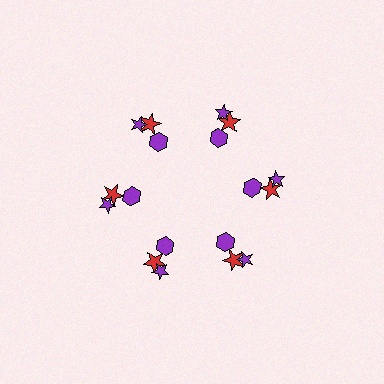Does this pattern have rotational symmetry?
Yes, this pattern has 6-fold rotational symmetry. It looks the same after rotating 60 degrees around the center.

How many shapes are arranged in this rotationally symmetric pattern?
There are 18 shapes, arranged in 6 groups of 3.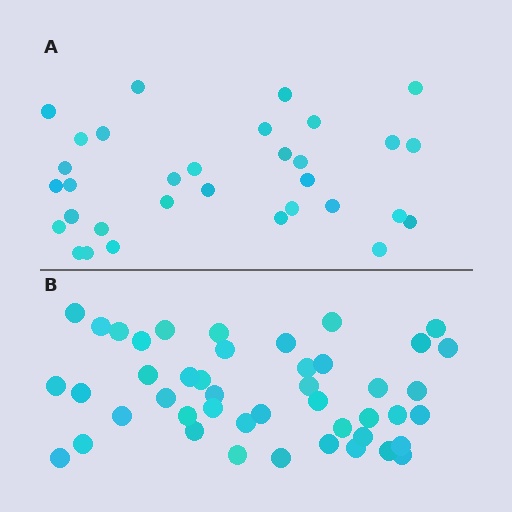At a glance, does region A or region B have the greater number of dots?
Region B (the bottom region) has more dots.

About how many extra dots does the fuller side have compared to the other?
Region B has approximately 15 more dots than region A.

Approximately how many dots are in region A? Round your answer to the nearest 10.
About 30 dots. (The exact count is 32, which rounds to 30.)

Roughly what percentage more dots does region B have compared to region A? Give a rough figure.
About 40% more.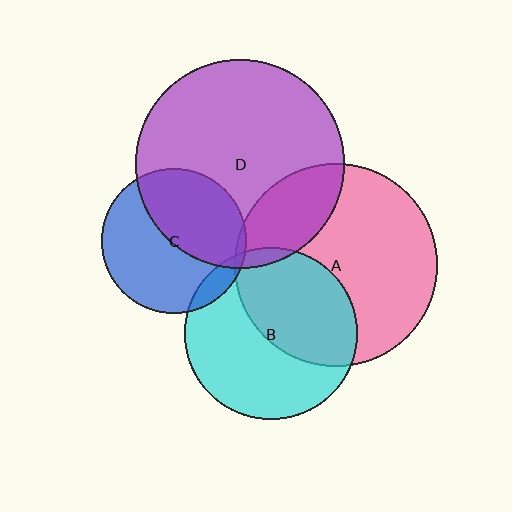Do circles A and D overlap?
Yes.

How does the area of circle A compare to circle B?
Approximately 1.4 times.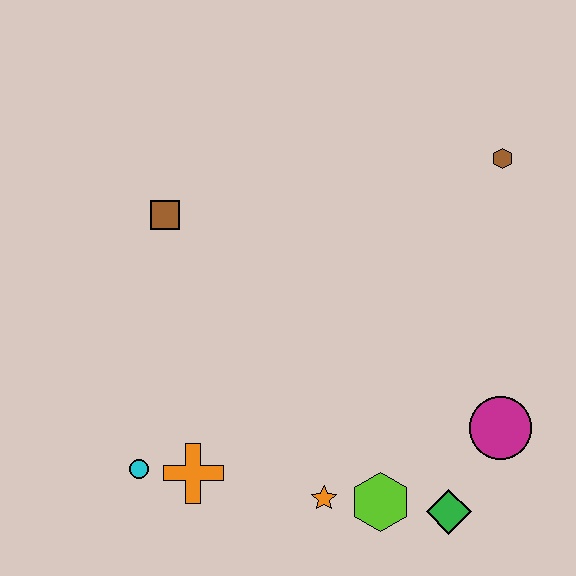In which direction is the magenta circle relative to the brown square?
The magenta circle is to the right of the brown square.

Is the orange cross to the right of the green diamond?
No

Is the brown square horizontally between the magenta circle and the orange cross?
No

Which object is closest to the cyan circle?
The orange cross is closest to the cyan circle.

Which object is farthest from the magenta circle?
The brown square is farthest from the magenta circle.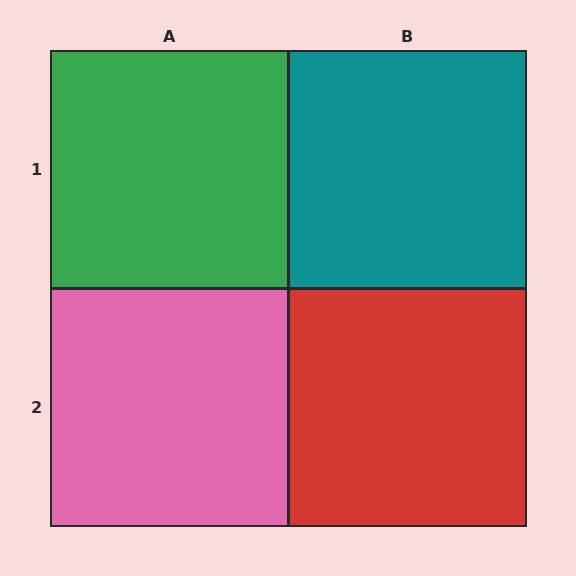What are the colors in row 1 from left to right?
Green, teal.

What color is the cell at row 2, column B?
Red.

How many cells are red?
1 cell is red.